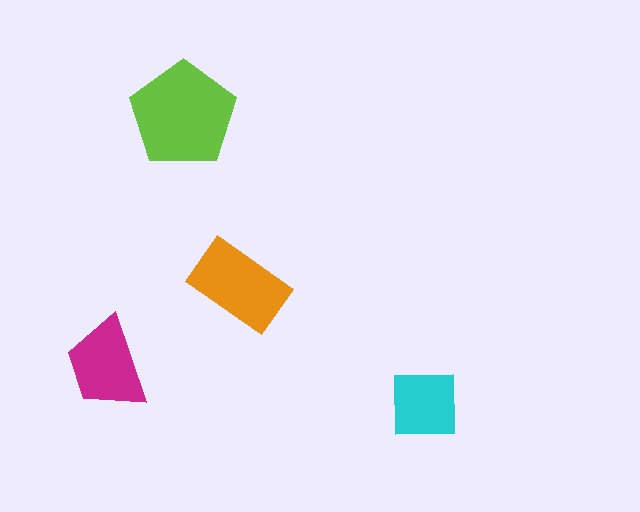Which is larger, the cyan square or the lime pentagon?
The lime pentagon.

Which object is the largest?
The lime pentagon.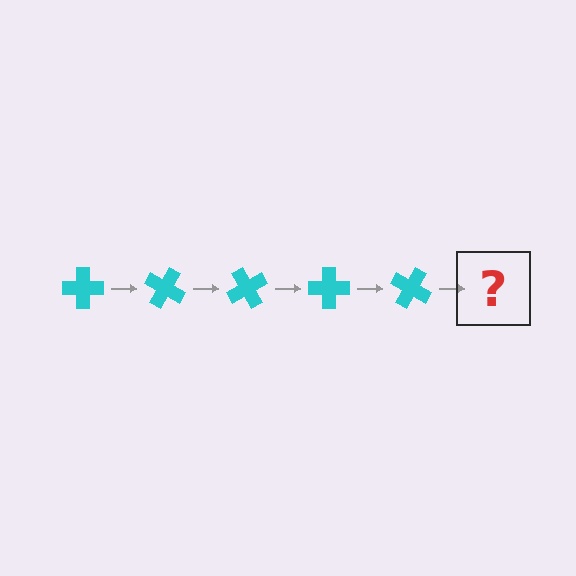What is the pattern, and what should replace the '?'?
The pattern is that the cross rotates 30 degrees each step. The '?' should be a cyan cross rotated 150 degrees.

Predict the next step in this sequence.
The next step is a cyan cross rotated 150 degrees.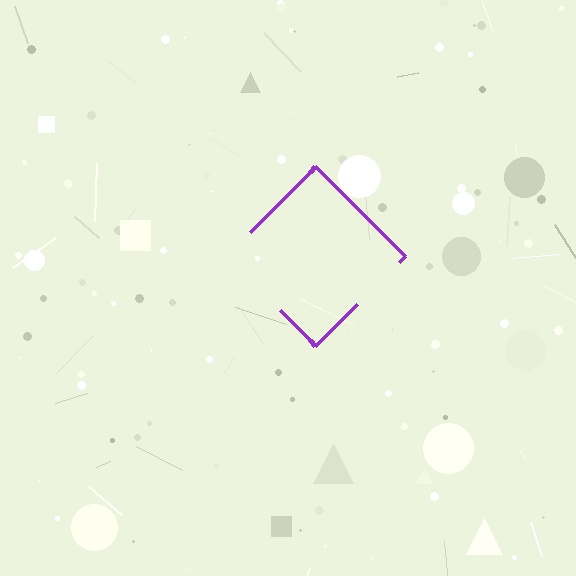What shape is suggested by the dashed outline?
The dashed outline suggests a diamond.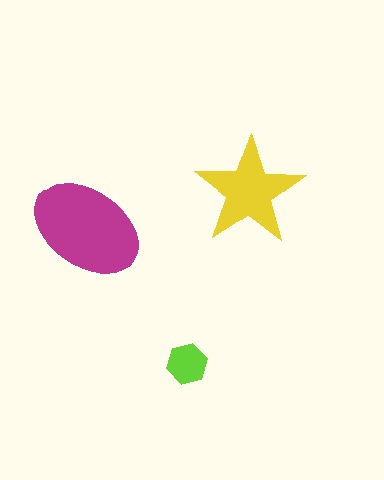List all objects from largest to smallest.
The magenta ellipse, the yellow star, the lime hexagon.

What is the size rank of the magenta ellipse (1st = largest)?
1st.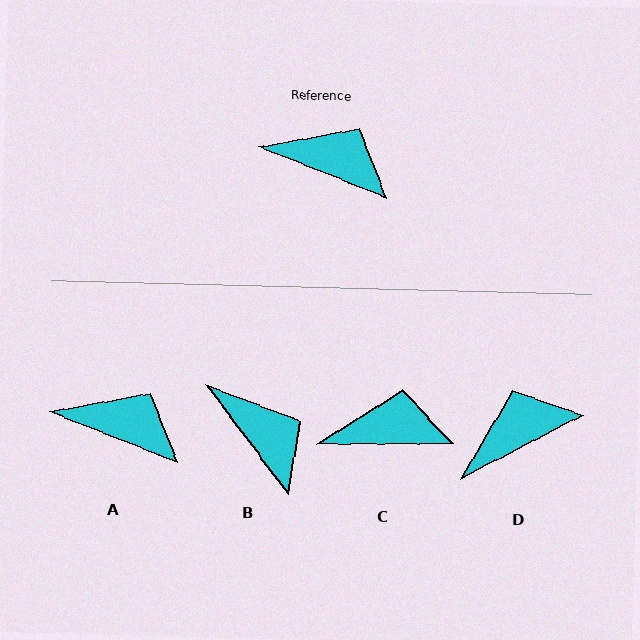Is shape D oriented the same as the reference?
No, it is off by about 49 degrees.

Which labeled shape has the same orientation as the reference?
A.